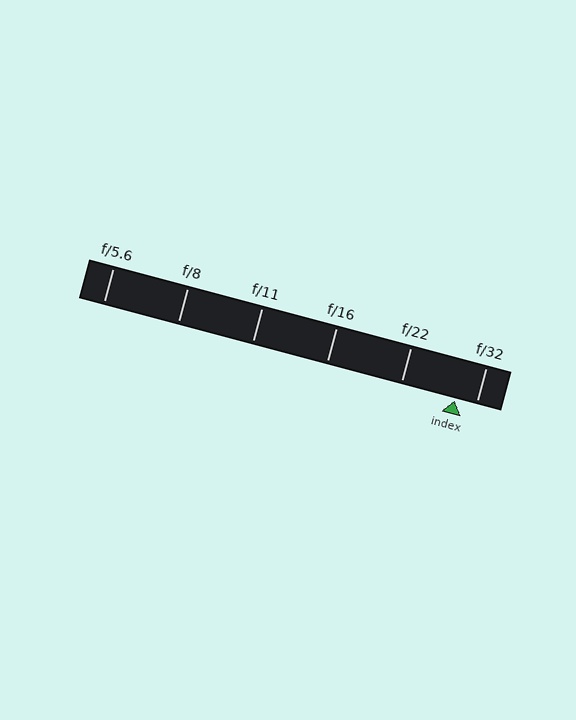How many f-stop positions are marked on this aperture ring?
There are 6 f-stop positions marked.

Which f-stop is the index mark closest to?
The index mark is closest to f/32.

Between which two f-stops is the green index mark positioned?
The index mark is between f/22 and f/32.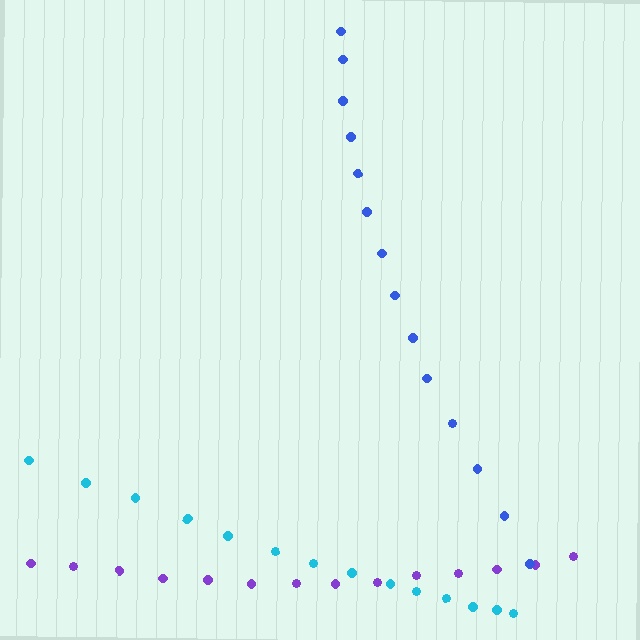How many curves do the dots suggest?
There are 3 distinct paths.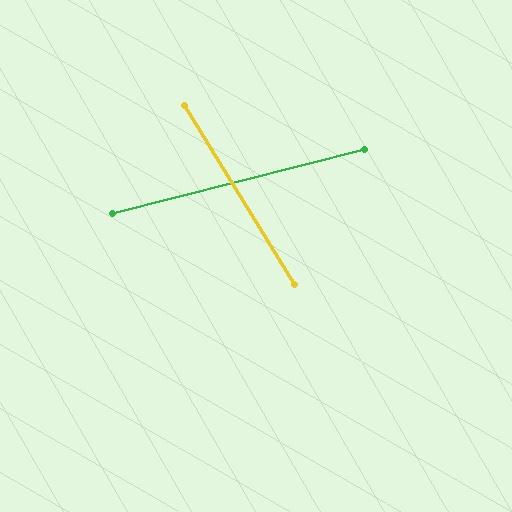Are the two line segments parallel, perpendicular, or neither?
Neither parallel nor perpendicular — they differ by about 73°.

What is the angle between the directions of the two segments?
Approximately 73 degrees.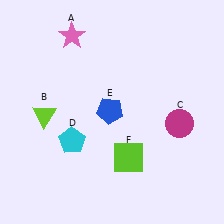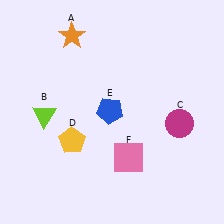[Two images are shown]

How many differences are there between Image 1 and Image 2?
There are 3 differences between the two images.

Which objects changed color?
A changed from pink to orange. D changed from cyan to yellow. F changed from lime to pink.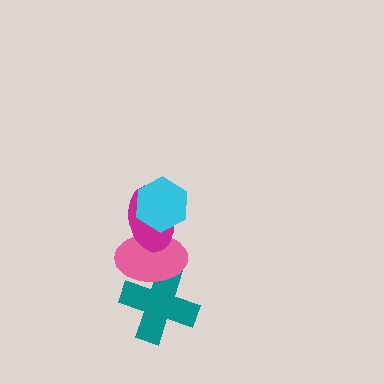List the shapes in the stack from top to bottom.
From top to bottom: the cyan hexagon, the magenta ellipse, the pink ellipse, the teal cross.